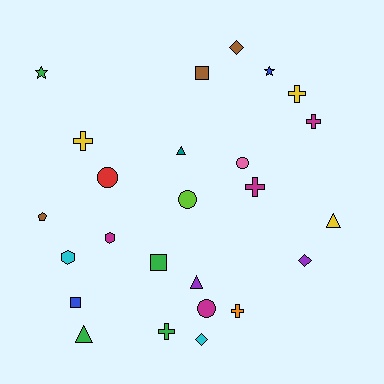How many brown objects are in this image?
There are 3 brown objects.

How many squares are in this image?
There are 3 squares.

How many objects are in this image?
There are 25 objects.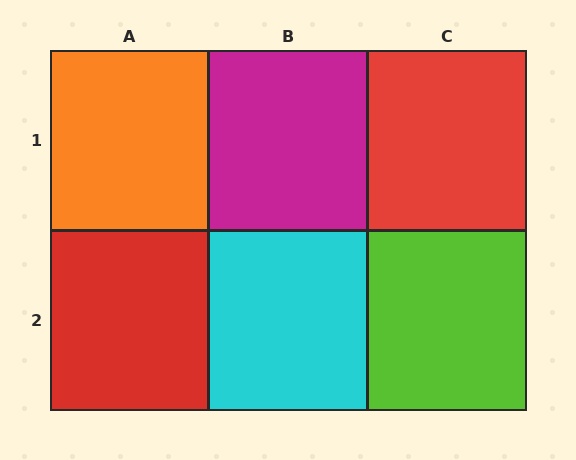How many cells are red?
2 cells are red.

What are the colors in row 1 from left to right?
Orange, magenta, red.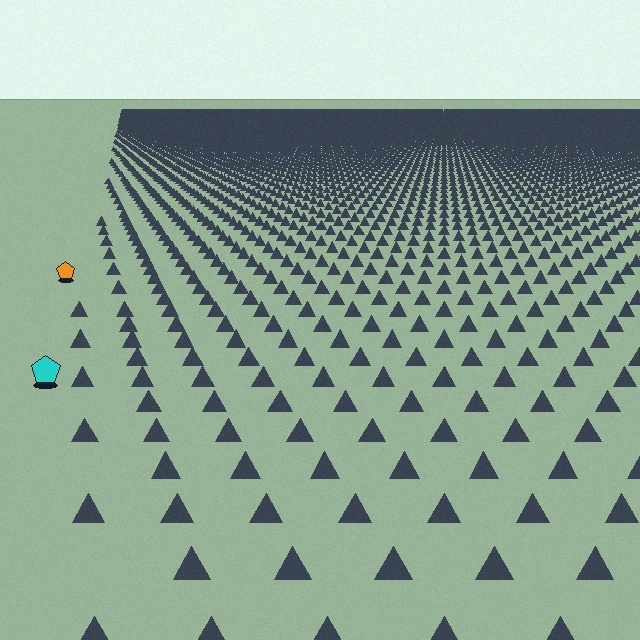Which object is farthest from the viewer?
The orange pentagon is farthest from the viewer. It appears smaller and the ground texture around it is denser.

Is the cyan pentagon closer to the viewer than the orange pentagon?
Yes. The cyan pentagon is closer — you can tell from the texture gradient: the ground texture is coarser near it.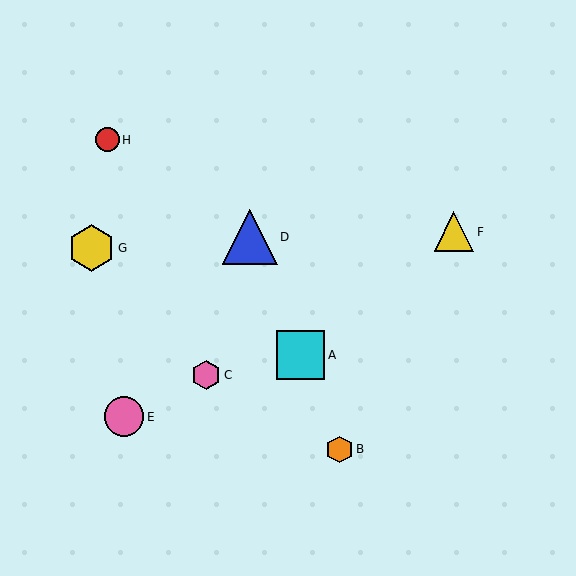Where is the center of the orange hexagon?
The center of the orange hexagon is at (340, 449).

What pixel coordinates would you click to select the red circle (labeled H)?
Click at (107, 140) to select the red circle H.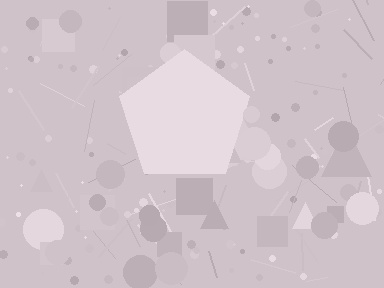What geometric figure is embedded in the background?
A pentagon is embedded in the background.